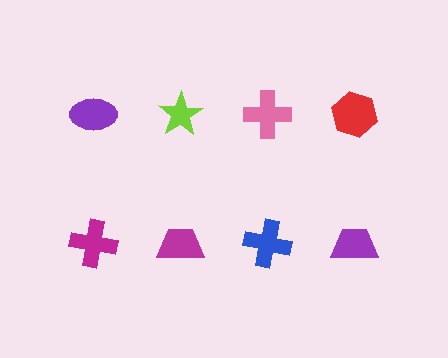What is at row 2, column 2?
A magenta trapezoid.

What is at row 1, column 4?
A red hexagon.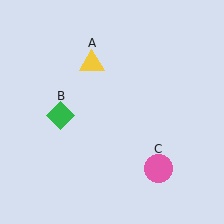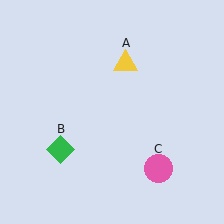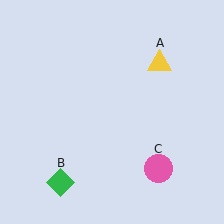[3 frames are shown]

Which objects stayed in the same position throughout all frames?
Pink circle (object C) remained stationary.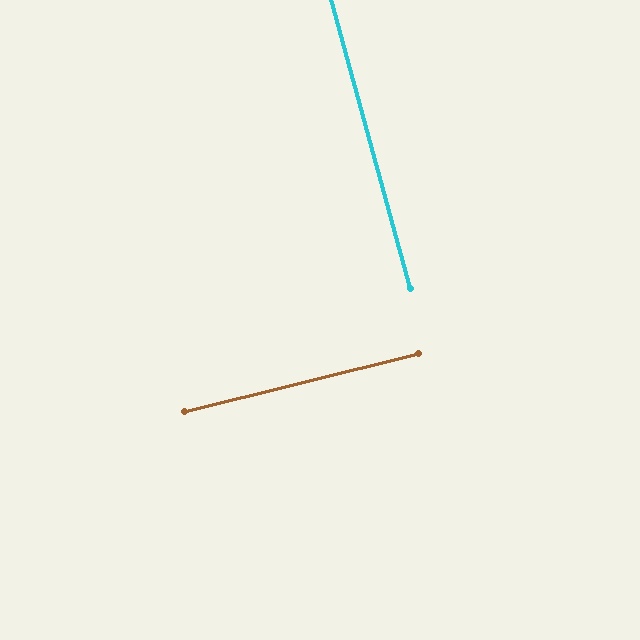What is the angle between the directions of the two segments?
Approximately 88 degrees.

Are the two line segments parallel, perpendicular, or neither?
Perpendicular — they meet at approximately 88°.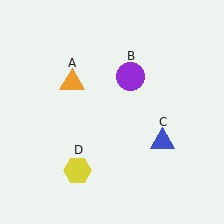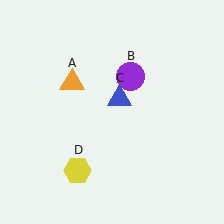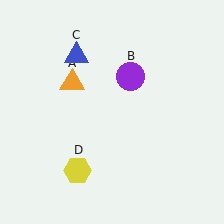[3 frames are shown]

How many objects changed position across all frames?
1 object changed position: blue triangle (object C).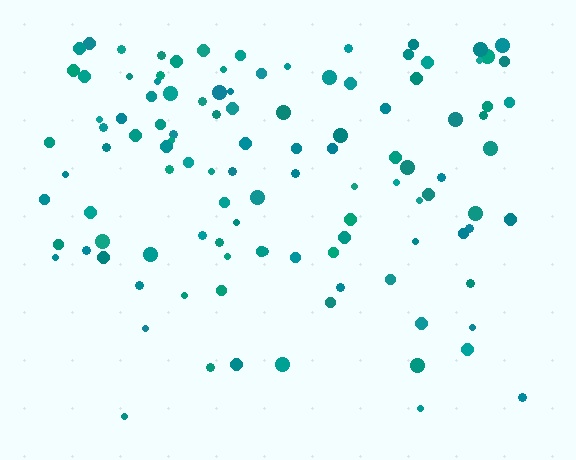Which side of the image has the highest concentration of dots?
The top.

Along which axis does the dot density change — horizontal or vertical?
Vertical.